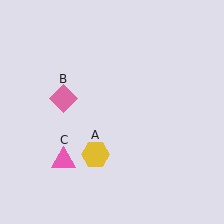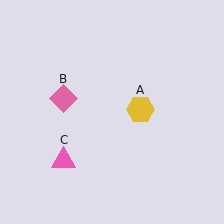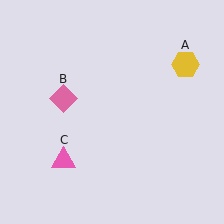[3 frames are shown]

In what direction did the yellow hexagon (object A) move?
The yellow hexagon (object A) moved up and to the right.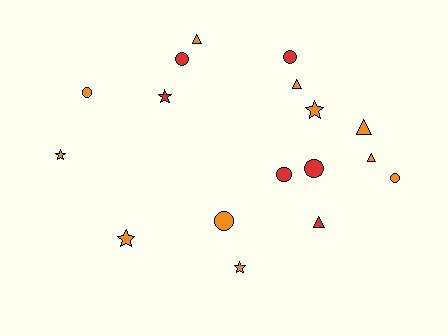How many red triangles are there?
There is 1 red triangle.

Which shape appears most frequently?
Circle, with 7 objects.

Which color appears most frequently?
Orange, with 11 objects.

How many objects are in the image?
There are 17 objects.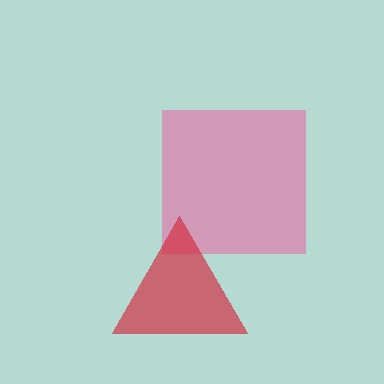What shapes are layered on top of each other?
The layered shapes are: a pink square, a red triangle.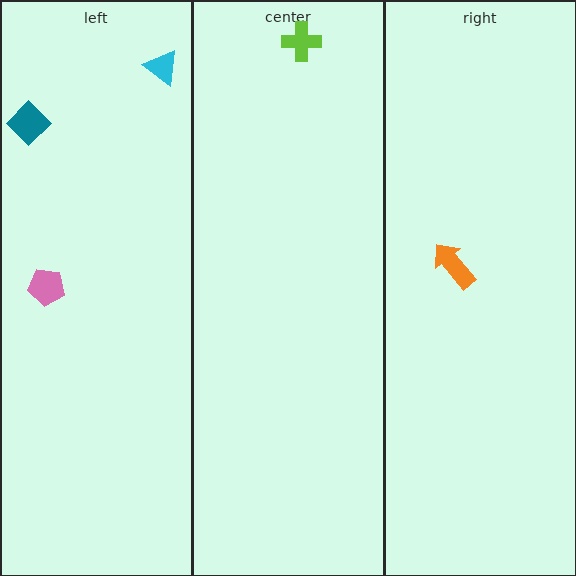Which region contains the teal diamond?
The left region.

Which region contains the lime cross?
The center region.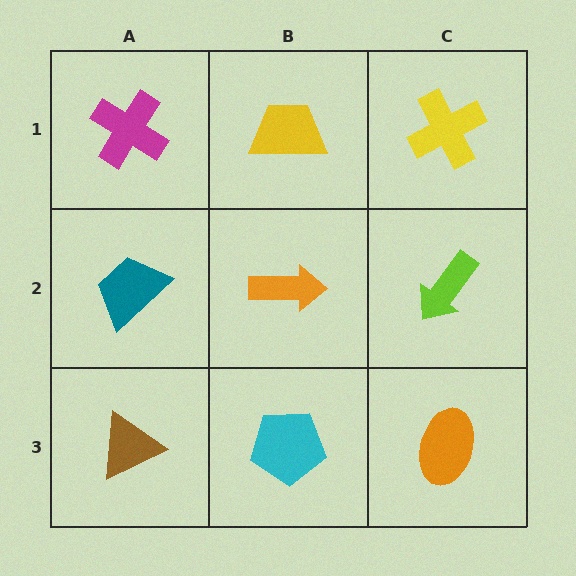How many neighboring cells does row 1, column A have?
2.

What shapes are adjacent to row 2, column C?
A yellow cross (row 1, column C), an orange ellipse (row 3, column C), an orange arrow (row 2, column B).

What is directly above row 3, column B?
An orange arrow.